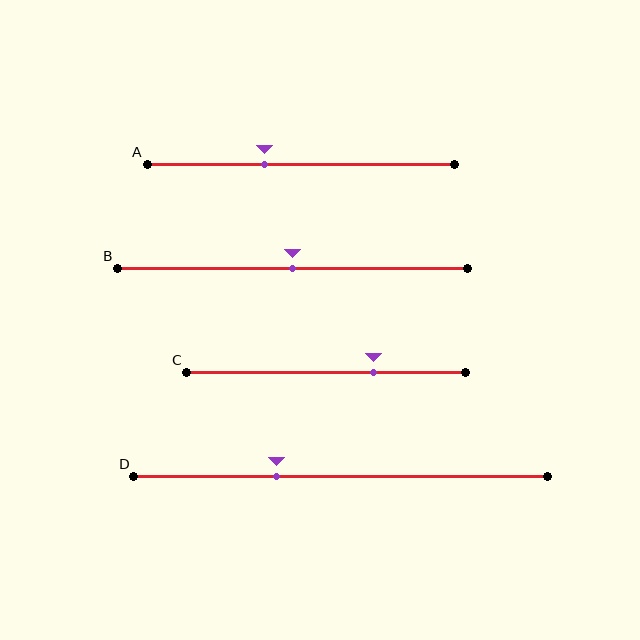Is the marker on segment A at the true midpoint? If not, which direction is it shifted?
No, the marker on segment A is shifted to the left by about 12% of the segment length.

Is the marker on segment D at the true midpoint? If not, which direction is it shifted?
No, the marker on segment D is shifted to the left by about 15% of the segment length.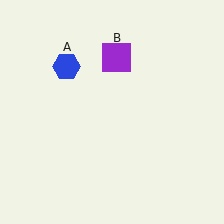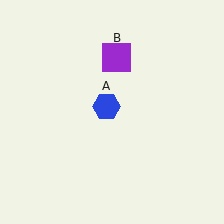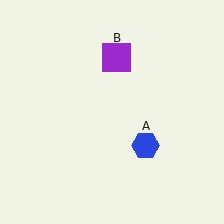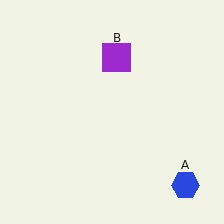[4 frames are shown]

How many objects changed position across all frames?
1 object changed position: blue hexagon (object A).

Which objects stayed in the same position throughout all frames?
Purple square (object B) remained stationary.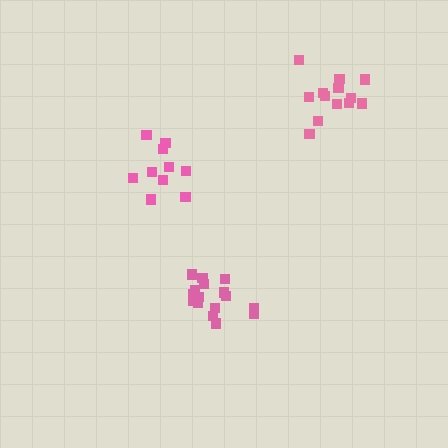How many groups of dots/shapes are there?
There are 3 groups.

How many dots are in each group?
Group 1: 10 dots, Group 2: 16 dots, Group 3: 13 dots (39 total).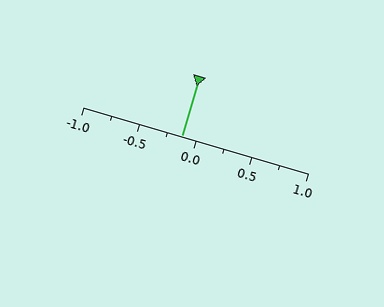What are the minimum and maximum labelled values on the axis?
The axis runs from -1.0 to 1.0.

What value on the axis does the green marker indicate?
The marker indicates approximately -0.12.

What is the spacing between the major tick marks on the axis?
The major ticks are spaced 0.5 apart.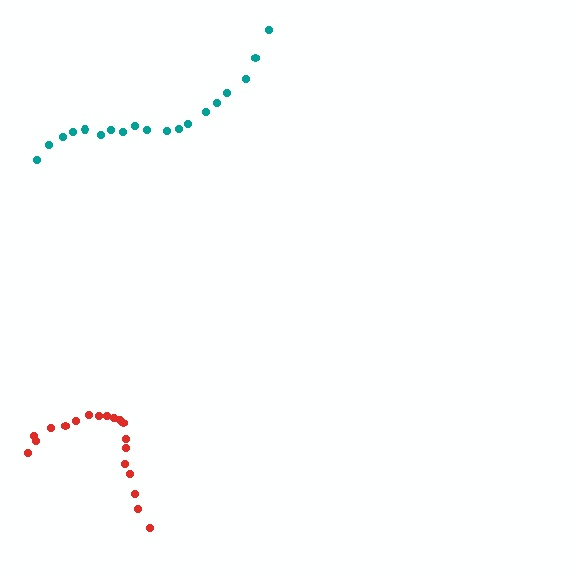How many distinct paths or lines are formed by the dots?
There are 2 distinct paths.